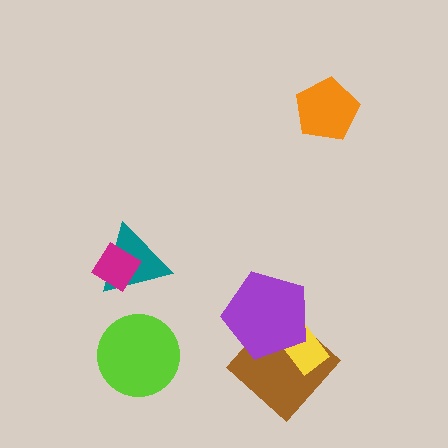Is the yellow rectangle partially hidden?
Yes, it is partially covered by another shape.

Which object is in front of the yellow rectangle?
The purple pentagon is in front of the yellow rectangle.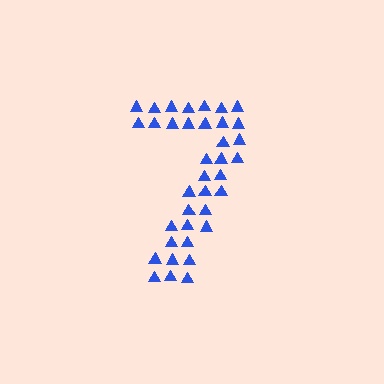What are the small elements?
The small elements are triangles.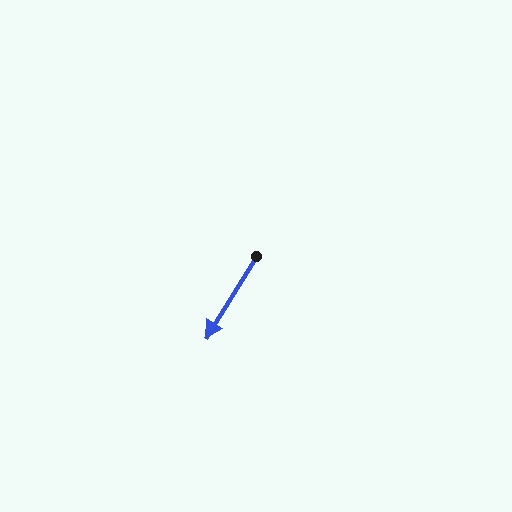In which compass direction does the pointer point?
Southwest.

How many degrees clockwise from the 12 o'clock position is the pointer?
Approximately 212 degrees.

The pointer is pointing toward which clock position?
Roughly 7 o'clock.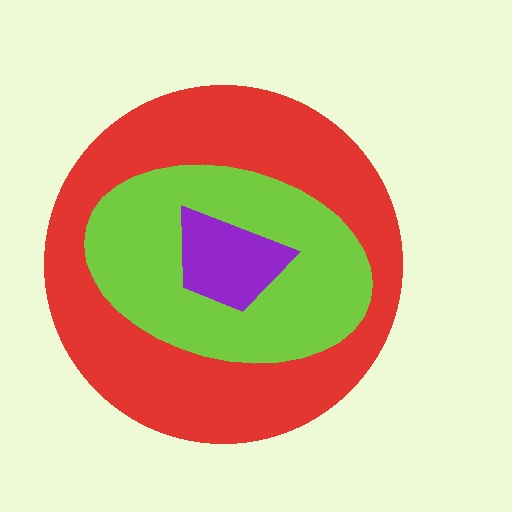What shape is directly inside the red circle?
The lime ellipse.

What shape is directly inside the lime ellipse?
The purple trapezoid.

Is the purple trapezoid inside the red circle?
Yes.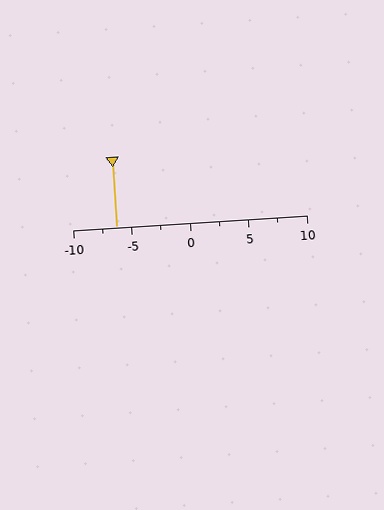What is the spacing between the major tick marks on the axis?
The major ticks are spaced 5 apart.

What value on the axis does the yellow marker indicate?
The marker indicates approximately -6.2.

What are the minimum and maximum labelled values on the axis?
The axis runs from -10 to 10.